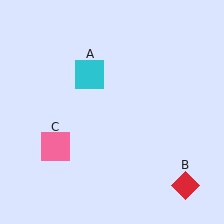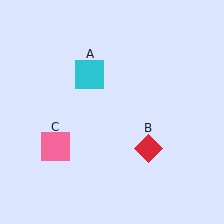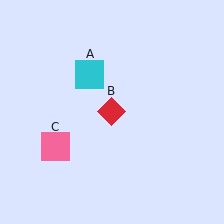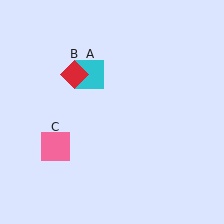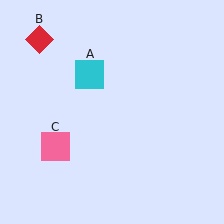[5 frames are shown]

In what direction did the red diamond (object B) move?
The red diamond (object B) moved up and to the left.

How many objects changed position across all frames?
1 object changed position: red diamond (object B).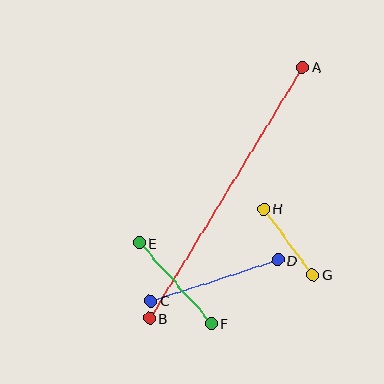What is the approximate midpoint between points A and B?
The midpoint is at approximately (226, 193) pixels.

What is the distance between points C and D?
The distance is approximately 134 pixels.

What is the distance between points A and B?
The distance is approximately 294 pixels.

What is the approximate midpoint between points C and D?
The midpoint is at approximately (214, 280) pixels.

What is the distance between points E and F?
The distance is approximately 108 pixels.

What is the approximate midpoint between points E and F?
The midpoint is at approximately (175, 283) pixels.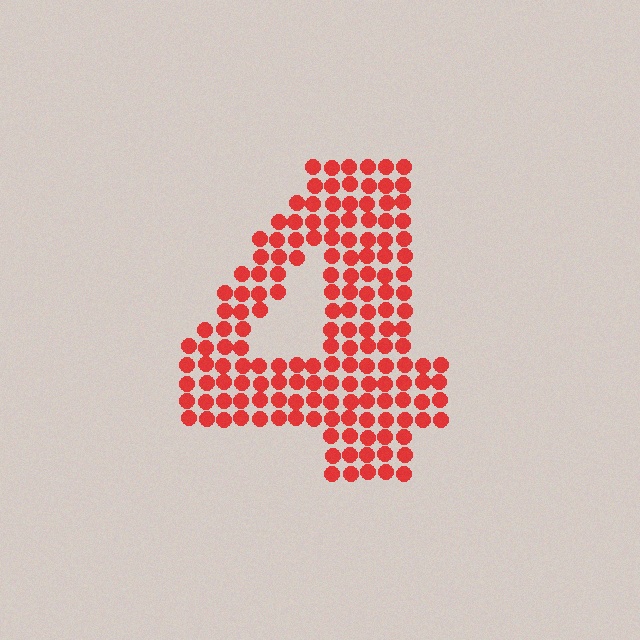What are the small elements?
The small elements are circles.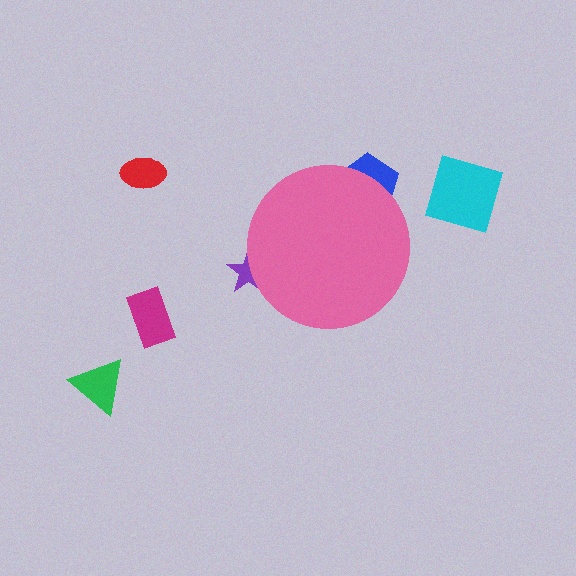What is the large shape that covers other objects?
A pink circle.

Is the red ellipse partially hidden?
No, the red ellipse is fully visible.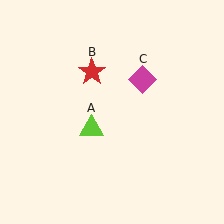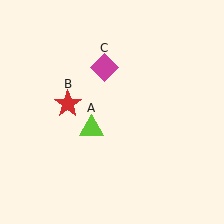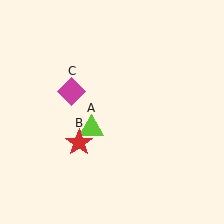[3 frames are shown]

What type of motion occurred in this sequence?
The red star (object B), magenta diamond (object C) rotated counterclockwise around the center of the scene.